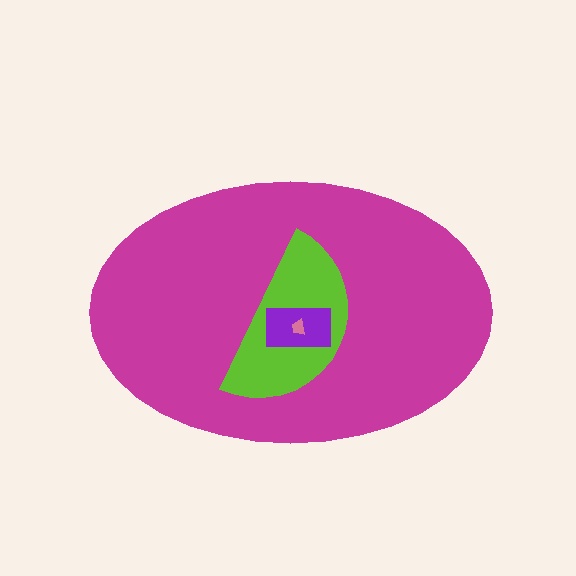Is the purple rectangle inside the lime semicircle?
Yes.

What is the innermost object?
The pink trapezoid.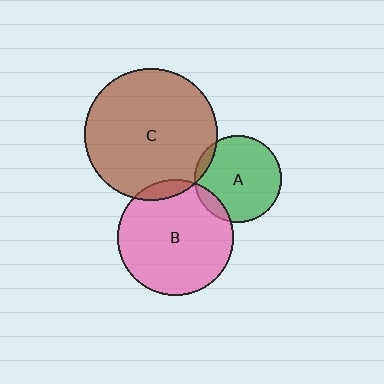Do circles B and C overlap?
Yes.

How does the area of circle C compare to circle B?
Approximately 1.3 times.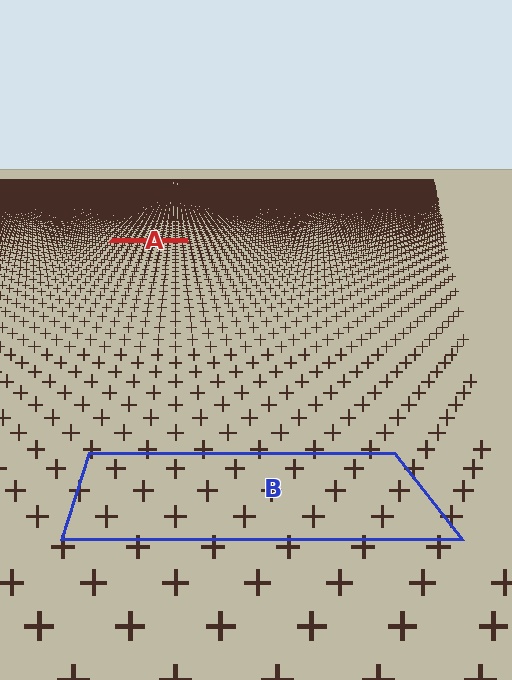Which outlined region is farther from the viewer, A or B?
Region A is farther from the viewer — the texture elements inside it appear smaller and more densely packed.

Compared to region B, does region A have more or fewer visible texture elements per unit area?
Region A has more texture elements per unit area — they are packed more densely because it is farther away.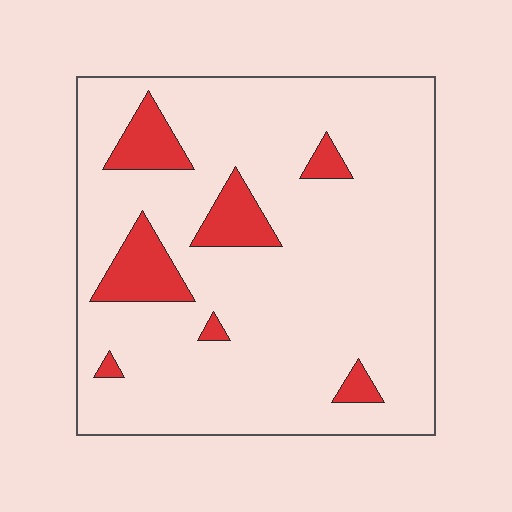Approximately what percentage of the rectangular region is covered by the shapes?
Approximately 10%.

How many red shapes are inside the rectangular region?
7.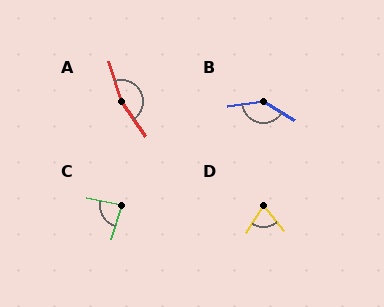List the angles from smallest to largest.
D (70°), C (84°), B (141°), A (162°).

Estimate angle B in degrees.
Approximately 141 degrees.